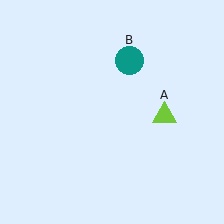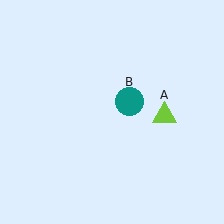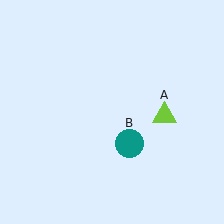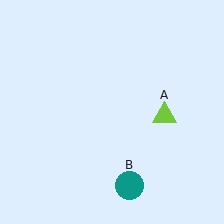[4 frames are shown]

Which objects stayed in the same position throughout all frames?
Lime triangle (object A) remained stationary.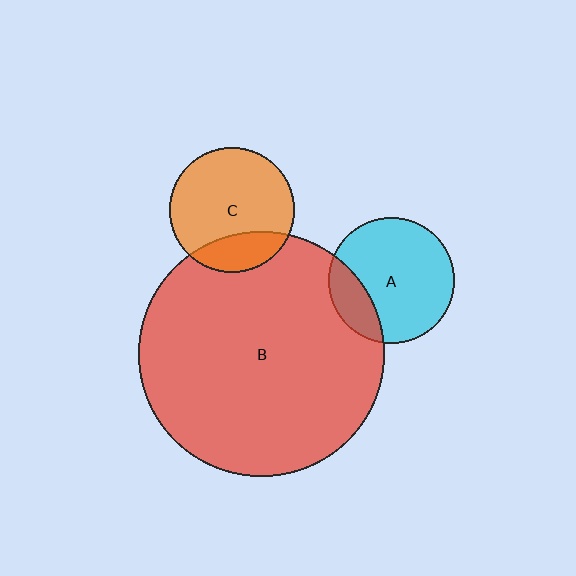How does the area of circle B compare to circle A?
Approximately 3.8 times.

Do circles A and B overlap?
Yes.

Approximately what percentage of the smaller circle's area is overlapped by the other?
Approximately 20%.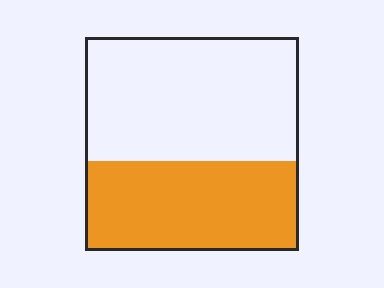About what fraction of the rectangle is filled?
About two fifths (2/5).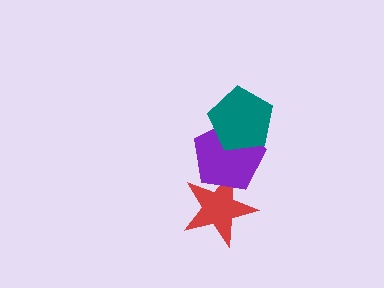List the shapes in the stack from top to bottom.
From top to bottom: the teal pentagon, the purple pentagon, the red star.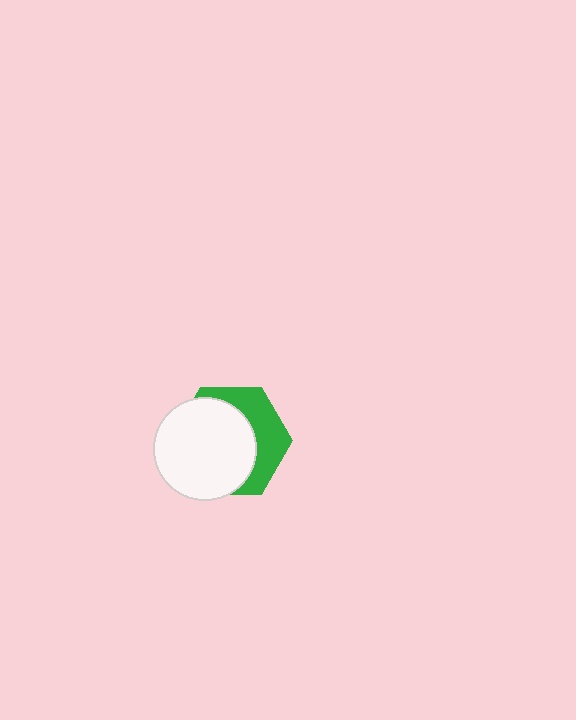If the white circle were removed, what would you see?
You would see the complete green hexagon.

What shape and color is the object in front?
The object in front is a white circle.